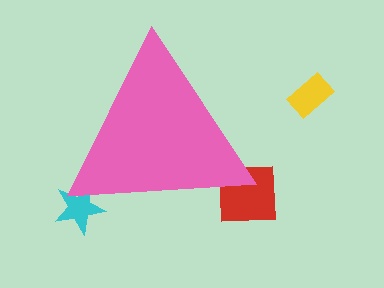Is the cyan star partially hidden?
Yes, the cyan star is partially hidden behind the pink triangle.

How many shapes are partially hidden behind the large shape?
2 shapes are partially hidden.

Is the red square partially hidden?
Yes, the red square is partially hidden behind the pink triangle.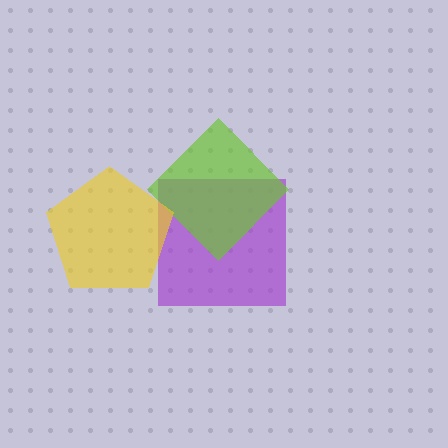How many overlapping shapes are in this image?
There are 3 overlapping shapes in the image.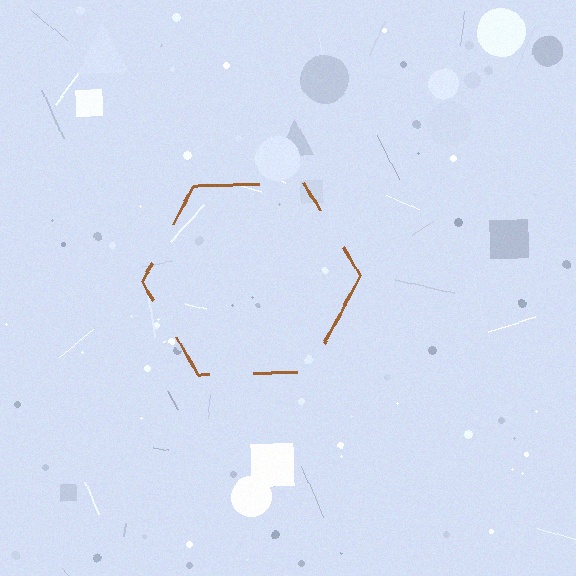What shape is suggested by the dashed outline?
The dashed outline suggests a hexagon.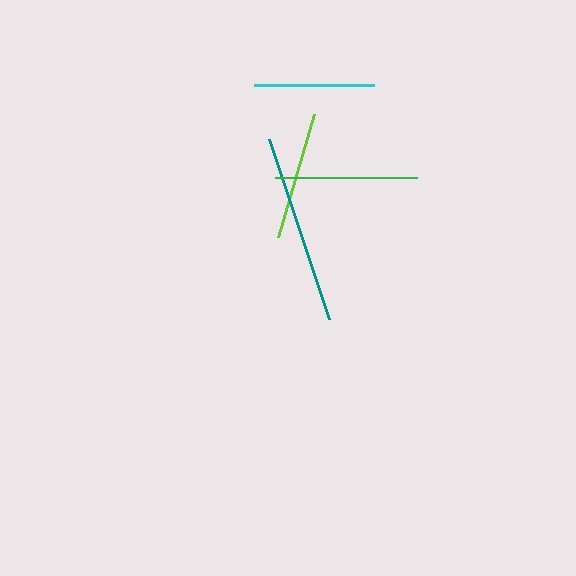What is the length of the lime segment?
The lime segment is approximately 129 pixels long.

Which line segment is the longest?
The teal line is the longest at approximately 190 pixels.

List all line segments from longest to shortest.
From longest to shortest: teal, green, lime, cyan.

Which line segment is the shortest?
The cyan line is the shortest at approximately 120 pixels.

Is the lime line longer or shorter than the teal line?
The teal line is longer than the lime line.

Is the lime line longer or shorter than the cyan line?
The lime line is longer than the cyan line.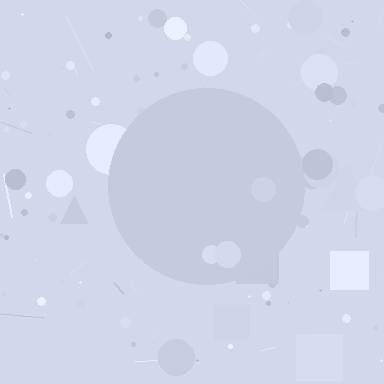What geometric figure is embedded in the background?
A circle is embedded in the background.